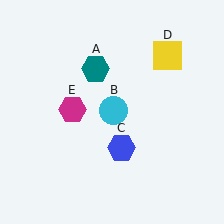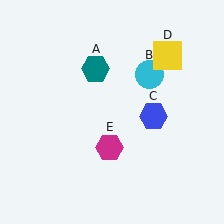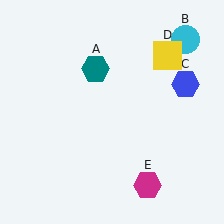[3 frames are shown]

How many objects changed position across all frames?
3 objects changed position: cyan circle (object B), blue hexagon (object C), magenta hexagon (object E).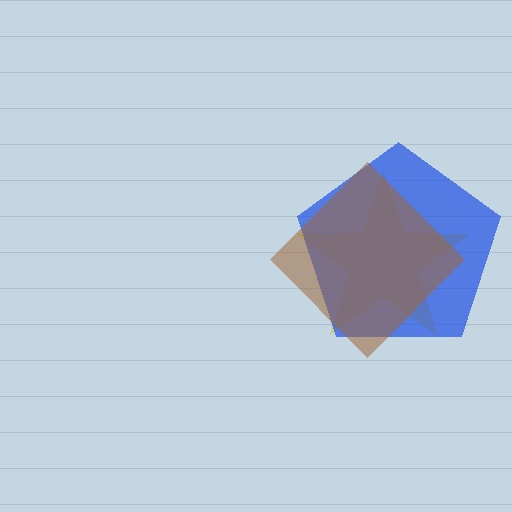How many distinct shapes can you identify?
There are 3 distinct shapes: a yellow star, a blue pentagon, a brown diamond.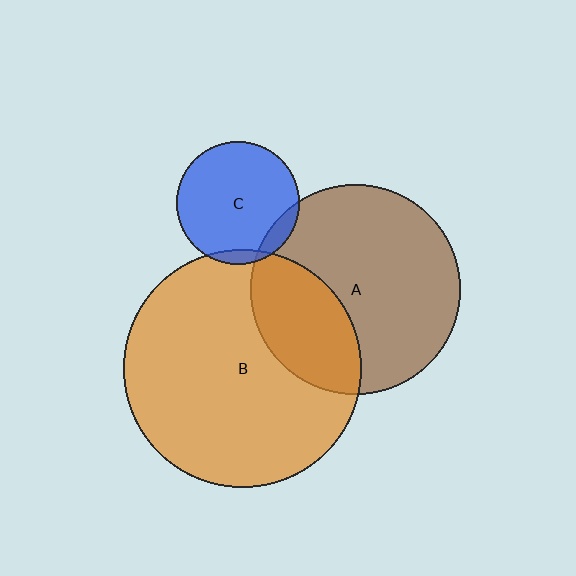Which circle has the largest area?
Circle B (orange).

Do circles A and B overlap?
Yes.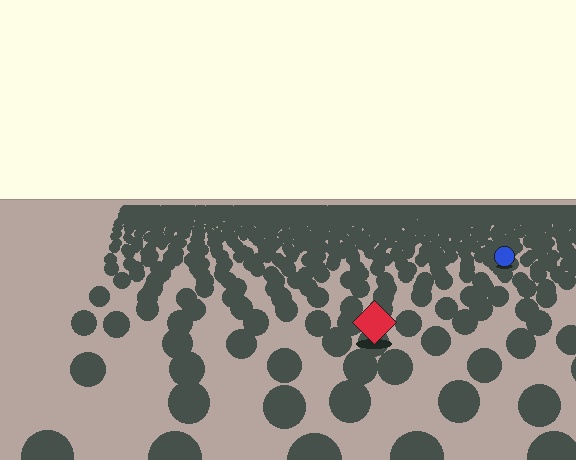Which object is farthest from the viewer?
The blue circle is farthest from the viewer. It appears smaller and the ground texture around it is denser.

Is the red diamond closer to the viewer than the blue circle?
Yes. The red diamond is closer — you can tell from the texture gradient: the ground texture is coarser near it.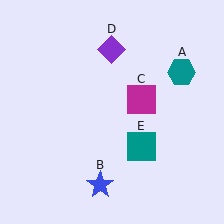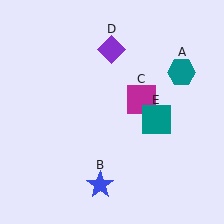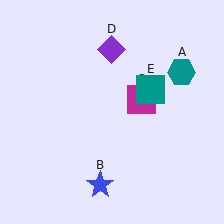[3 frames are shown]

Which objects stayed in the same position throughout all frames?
Teal hexagon (object A) and blue star (object B) and magenta square (object C) and purple diamond (object D) remained stationary.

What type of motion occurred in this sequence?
The teal square (object E) rotated counterclockwise around the center of the scene.